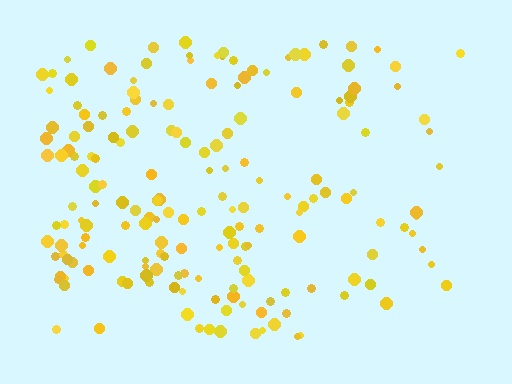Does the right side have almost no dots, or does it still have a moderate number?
Still a moderate number, just noticeably fewer than the left.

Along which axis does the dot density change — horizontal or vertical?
Horizontal.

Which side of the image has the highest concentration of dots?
The left.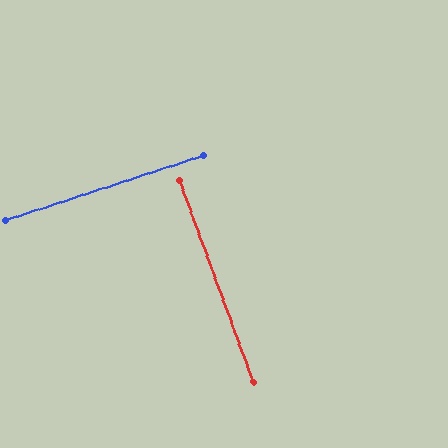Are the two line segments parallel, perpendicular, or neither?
Perpendicular — they meet at approximately 88°.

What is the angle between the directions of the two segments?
Approximately 88 degrees.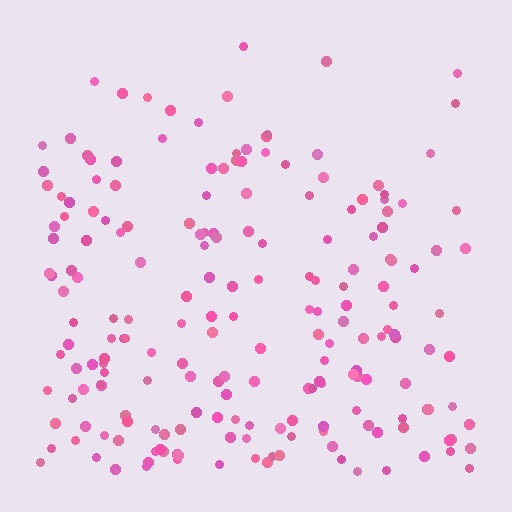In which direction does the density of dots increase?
From top to bottom, with the bottom side densest.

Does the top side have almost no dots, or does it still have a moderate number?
Still a moderate number, just noticeably fewer than the bottom.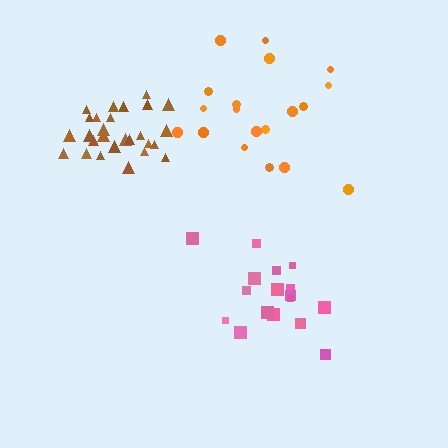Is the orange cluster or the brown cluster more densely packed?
Brown.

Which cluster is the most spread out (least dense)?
Orange.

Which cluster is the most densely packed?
Brown.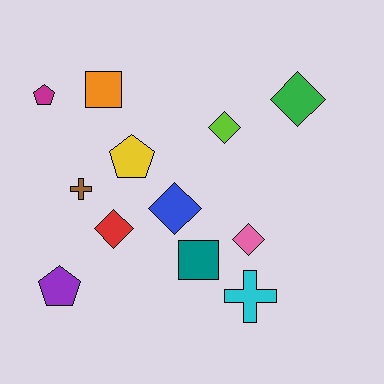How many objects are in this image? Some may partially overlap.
There are 12 objects.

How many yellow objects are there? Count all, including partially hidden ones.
There is 1 yellow object.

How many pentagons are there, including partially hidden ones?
There are 3 pentagons.